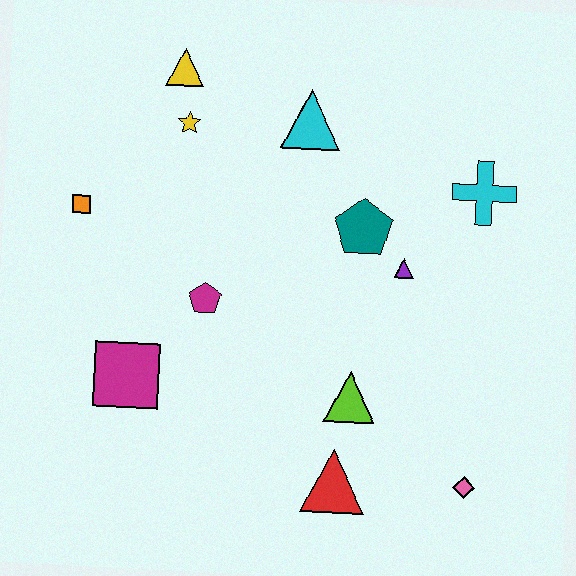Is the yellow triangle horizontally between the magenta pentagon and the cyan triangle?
No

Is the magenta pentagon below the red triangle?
No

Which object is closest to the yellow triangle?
The yellow star is closest to the yellow triangle.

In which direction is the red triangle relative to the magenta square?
The red triangle is to the right of the magenta square.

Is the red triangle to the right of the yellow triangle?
Yes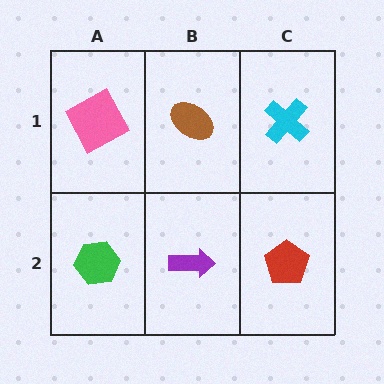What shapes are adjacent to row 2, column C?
A cyan cross (row 1, column C), a purple arrow (row 2, column B).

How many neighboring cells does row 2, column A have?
2.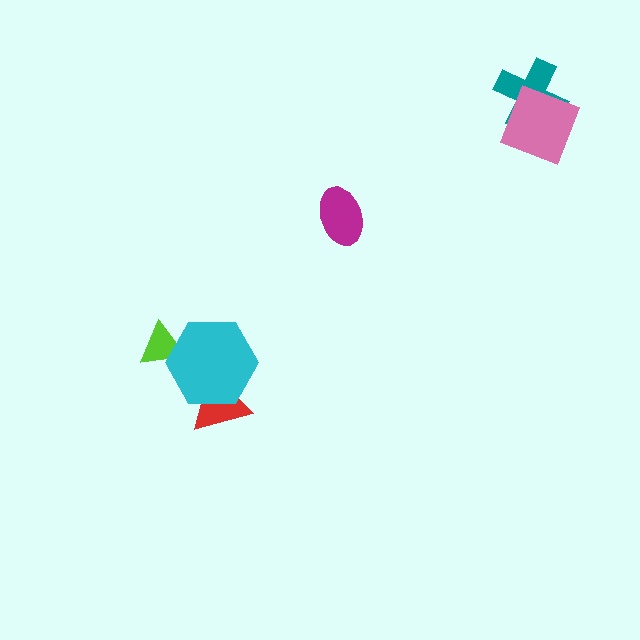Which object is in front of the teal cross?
The pink diamond is in front of the teal cross.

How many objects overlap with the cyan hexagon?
2 objects overlap with the cyan hexagon.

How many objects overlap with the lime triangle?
1 object overlaps with the lime triangle.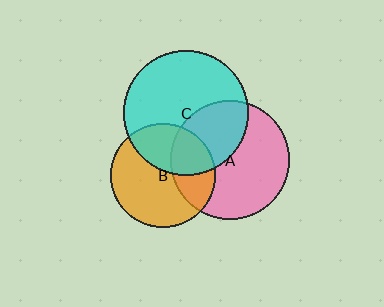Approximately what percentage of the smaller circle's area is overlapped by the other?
Approximately 40%.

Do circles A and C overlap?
Yes.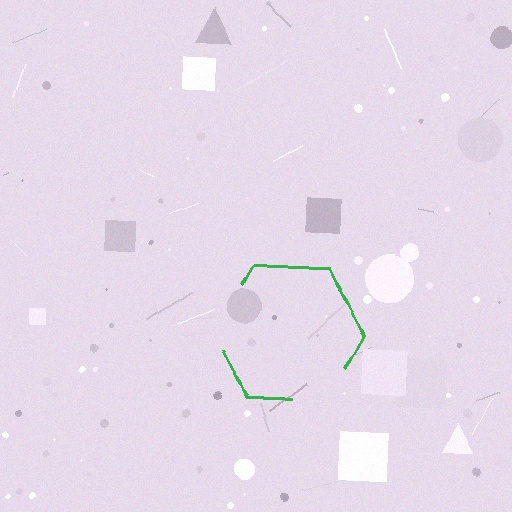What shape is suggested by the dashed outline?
The dashed outline suggests a hexagon.